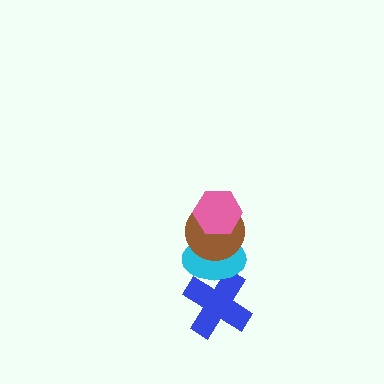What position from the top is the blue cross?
The blue cross is 4th from the top.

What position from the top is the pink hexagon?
The pink hexagon is 1st from the top.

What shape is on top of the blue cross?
The cyan ellipse is on top of the blue cross.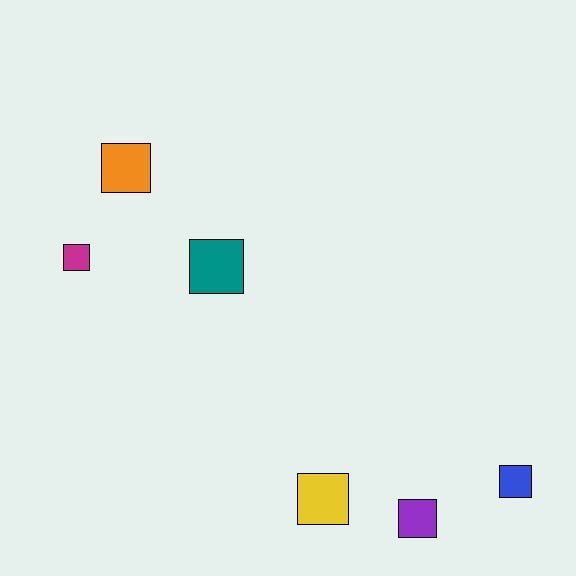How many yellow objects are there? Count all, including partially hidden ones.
There is 1 yellow object.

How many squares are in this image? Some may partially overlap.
There are 6 squares.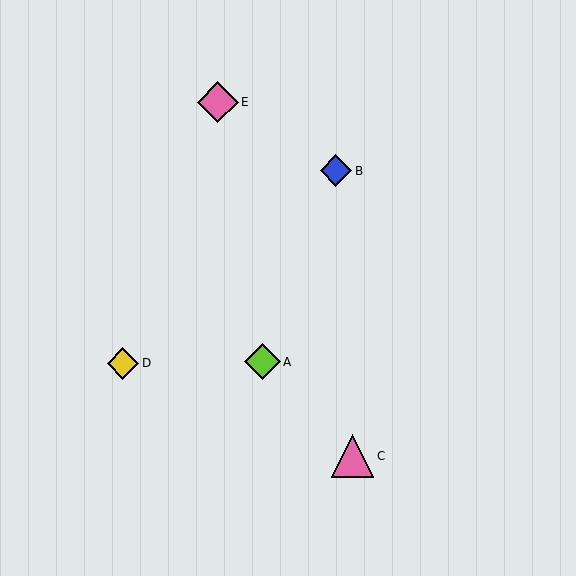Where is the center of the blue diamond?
The center of the blue diamond is at (336, 171).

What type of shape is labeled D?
Shape D is a yellow diamond.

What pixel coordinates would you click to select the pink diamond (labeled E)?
Click at (218, 102) to select the pink diamond E.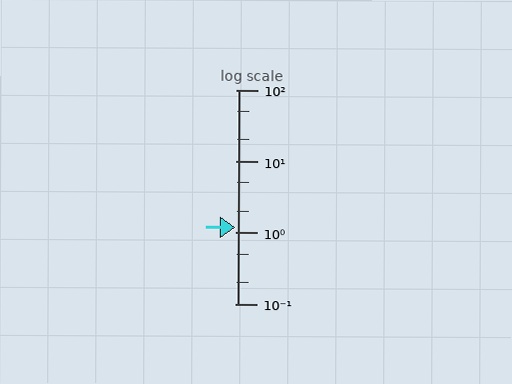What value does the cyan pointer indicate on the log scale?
The pointer indicates approximately 1.2.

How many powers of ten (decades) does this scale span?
The scale spans 3 decades, from 0.1 to 100.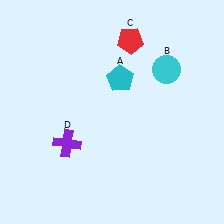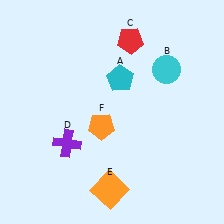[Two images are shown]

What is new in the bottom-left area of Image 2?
An orange pentagon (F) was added in the bottom-left area of Image 2.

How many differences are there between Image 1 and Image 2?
There are 2 differences between the two images.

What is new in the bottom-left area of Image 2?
An orange square (E) was added in the bottom-left area of Image 2.